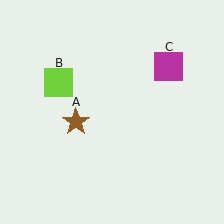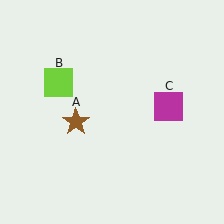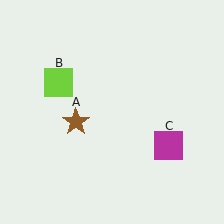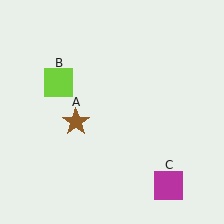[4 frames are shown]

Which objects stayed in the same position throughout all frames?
Brown star (object A) and lime square (object B) remained stationary.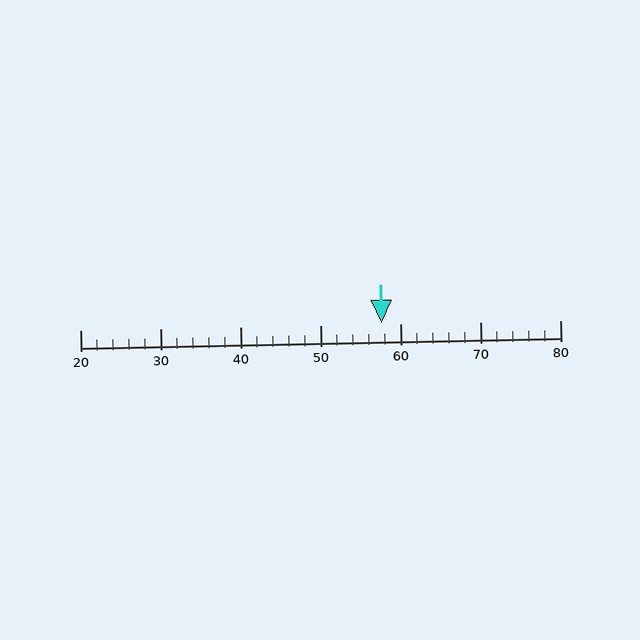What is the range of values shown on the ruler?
The ruler shows values from 20 to 80.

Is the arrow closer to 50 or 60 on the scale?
The arrow is closer to 60.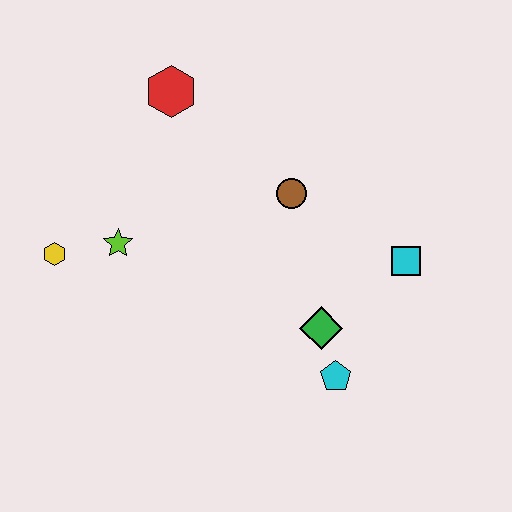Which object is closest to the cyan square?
The green diamond is closest to the cyan square.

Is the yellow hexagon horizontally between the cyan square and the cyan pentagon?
No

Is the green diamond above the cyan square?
No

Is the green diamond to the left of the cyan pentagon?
Yes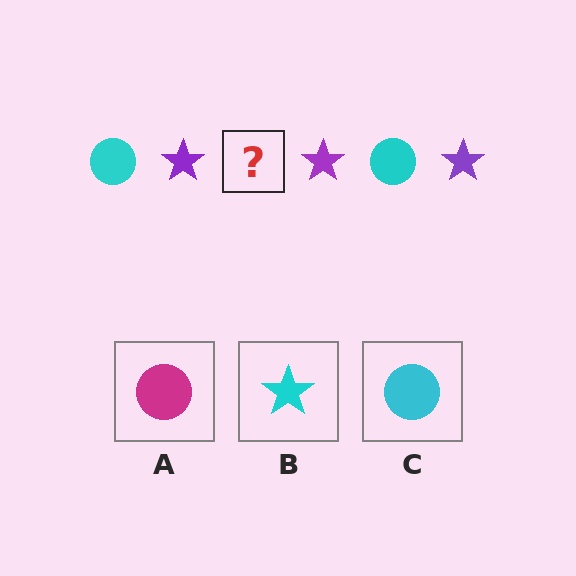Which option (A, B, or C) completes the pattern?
C.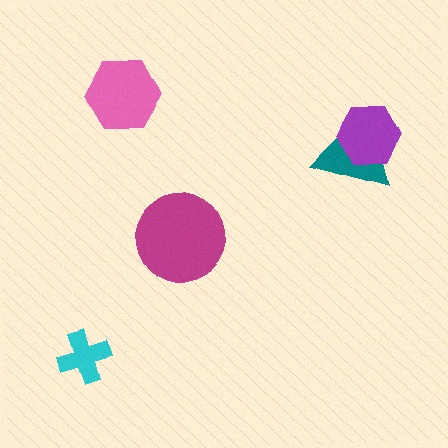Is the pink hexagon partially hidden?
No, no other shape covers it.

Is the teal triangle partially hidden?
Yes, it is partially covered by another shape.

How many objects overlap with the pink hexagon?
0 objects overlap with the pink hexagon.